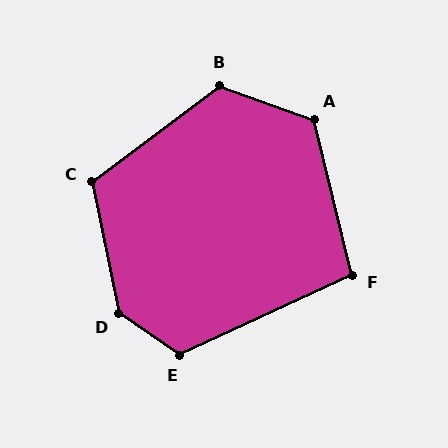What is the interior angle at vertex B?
Approximately 123 degrees (obtuse).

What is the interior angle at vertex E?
Approximately 121 degrees (obtuse).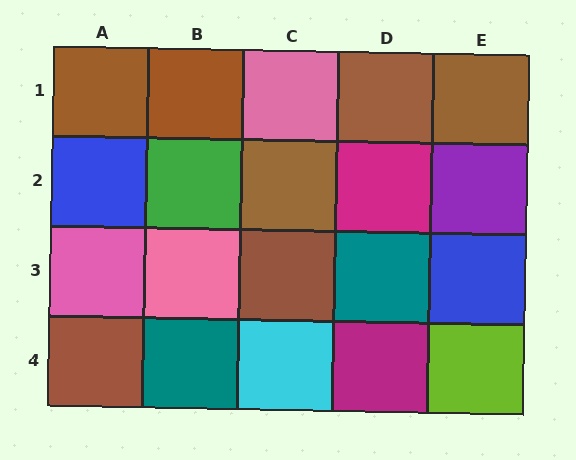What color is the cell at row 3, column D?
Teal.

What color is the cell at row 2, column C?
Brown.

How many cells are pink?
3 cells are pink.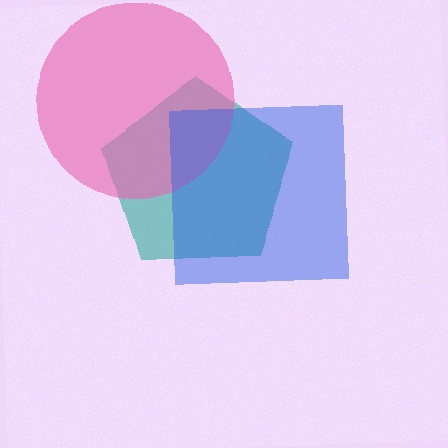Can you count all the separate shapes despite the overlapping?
Yes, there are 3 separate shapes.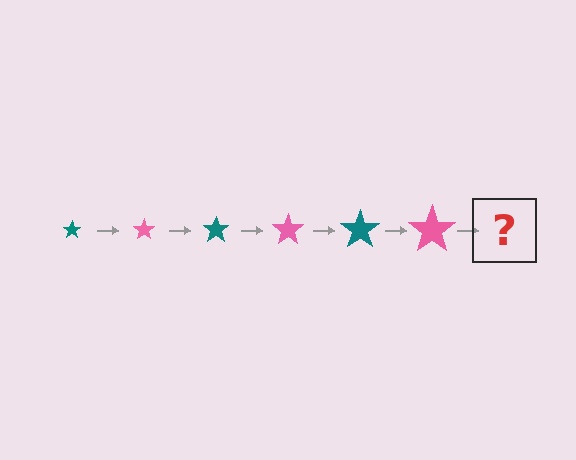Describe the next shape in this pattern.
It should be a teal star, larger than the previous one.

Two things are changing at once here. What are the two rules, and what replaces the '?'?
The two rules are that the star grows larger each step and the color cycles through teal and pink. The '?' should be a teal star, larger than the previous one.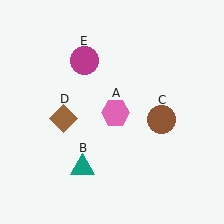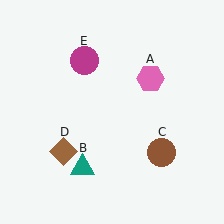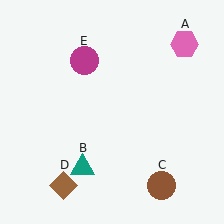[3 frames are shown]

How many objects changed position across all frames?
3 objects changed position: pink hexagon (object A), brown circle (object C), brown diamond (object D).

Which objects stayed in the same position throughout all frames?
Teal triangle (object B) and magenta circle (object E) remained stationary.